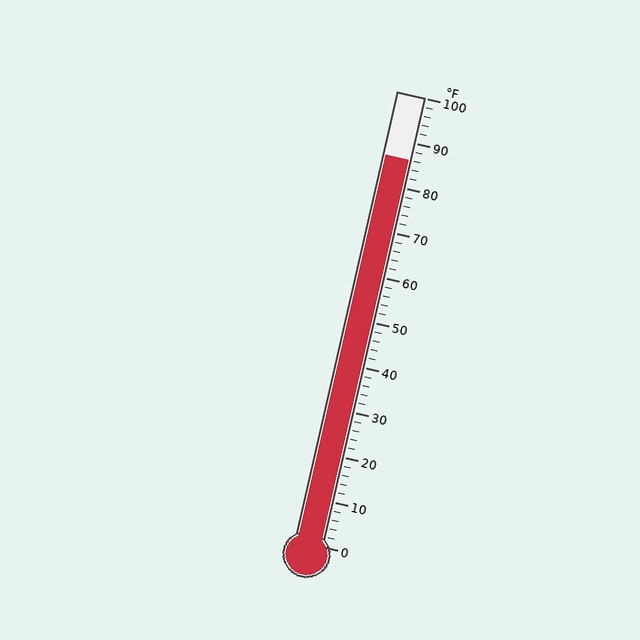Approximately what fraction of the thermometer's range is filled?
The thermometer is filled to approximately 85% of its range.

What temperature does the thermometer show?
The thermometer shows approximately 86°F.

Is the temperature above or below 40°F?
The temperature is above 40°F.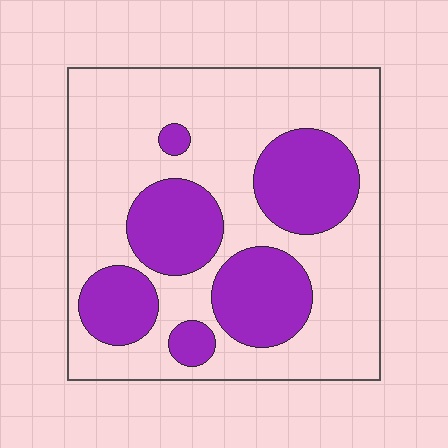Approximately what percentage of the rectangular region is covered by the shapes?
Approximately 35%.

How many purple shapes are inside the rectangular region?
6.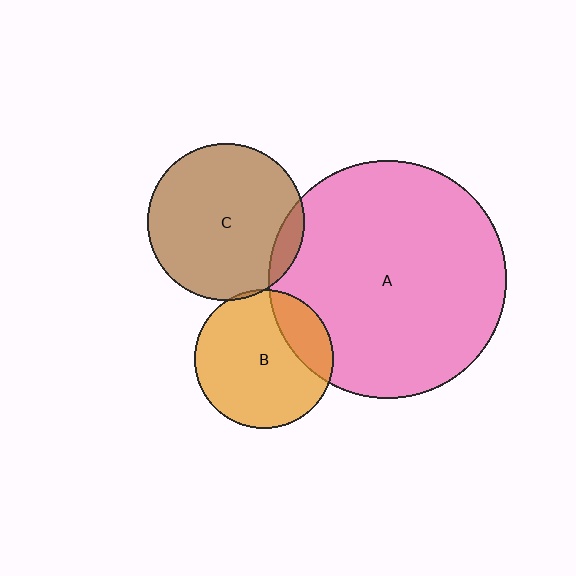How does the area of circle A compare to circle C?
Approximately 2.3 times.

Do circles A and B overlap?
Yes.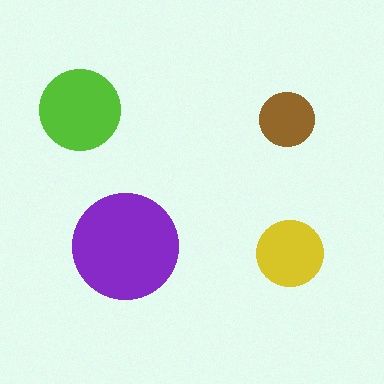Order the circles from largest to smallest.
the purple one, the lime one, the yellow one, the brown one.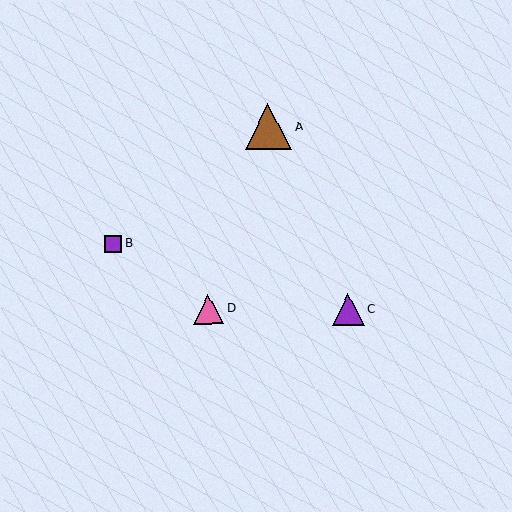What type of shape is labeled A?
Shape A is a brown triangle.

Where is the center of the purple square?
The center of the purple square is at (113, 244).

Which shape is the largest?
The brown triangle (labeled A) is the largest.